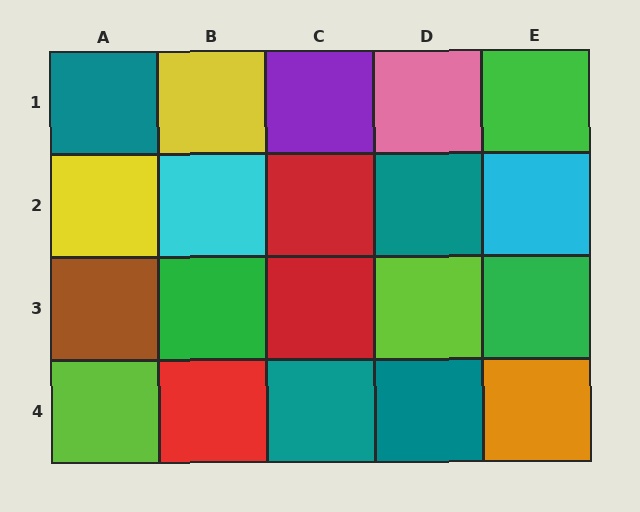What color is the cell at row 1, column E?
Green.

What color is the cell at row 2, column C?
Red.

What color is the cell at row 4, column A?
Lime.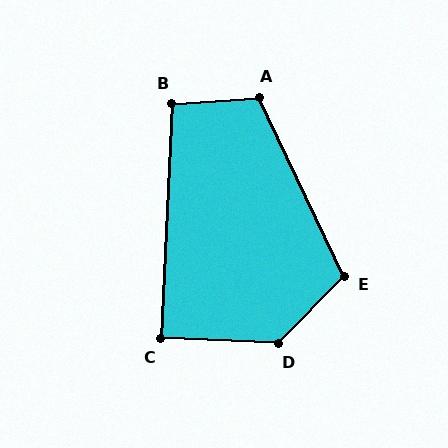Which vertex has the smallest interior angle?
C, at approximately 90 degrees.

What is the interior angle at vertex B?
Approximately 97 degrees (obtuse).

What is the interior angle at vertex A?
Approximately 111 degrees (obtuse).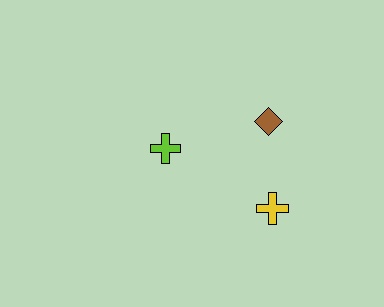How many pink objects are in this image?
There are no pink objects.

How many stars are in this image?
There are no stars.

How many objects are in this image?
There are 3 objects.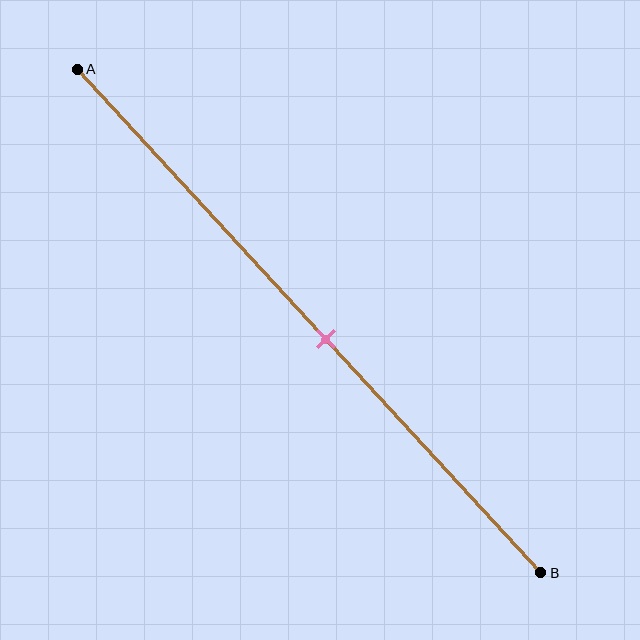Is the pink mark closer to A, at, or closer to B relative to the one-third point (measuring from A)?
The pink mark is closer to point B than the one-third point of segment AB.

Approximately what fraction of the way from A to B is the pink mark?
The pink mark is approximately 55% of the way from A to B.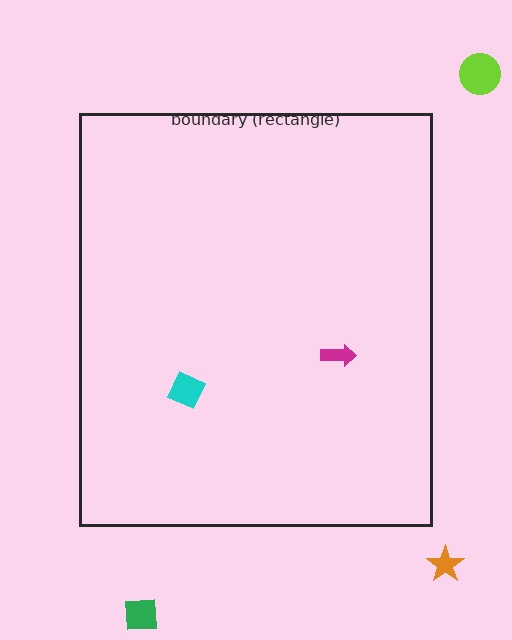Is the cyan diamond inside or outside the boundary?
Inside.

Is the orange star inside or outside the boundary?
Outside.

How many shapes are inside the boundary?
2 inside, 3 outside.